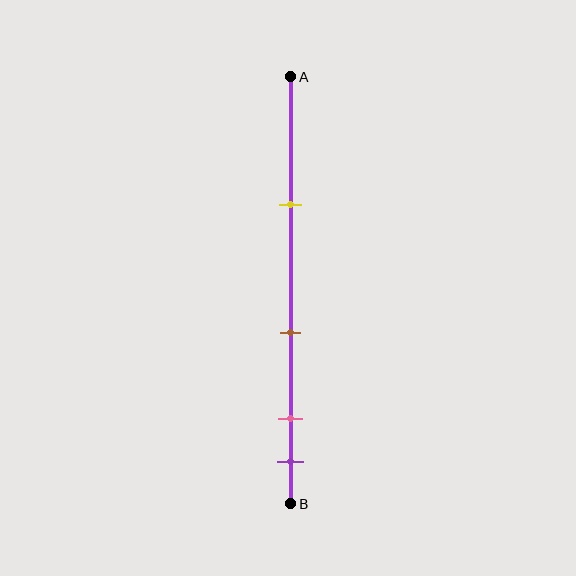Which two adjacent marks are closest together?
The pink and purple marks are the closest adjacent pair.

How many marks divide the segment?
There are 4 marks dividing the segment.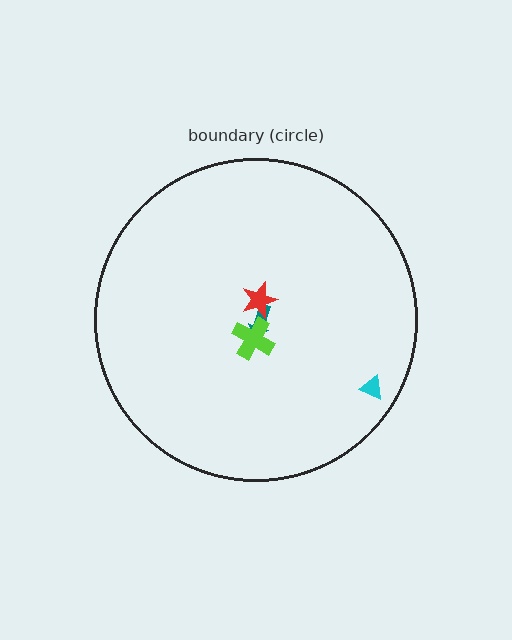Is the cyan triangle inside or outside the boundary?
Inside.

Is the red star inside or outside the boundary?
Inside.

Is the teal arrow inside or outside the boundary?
Inside.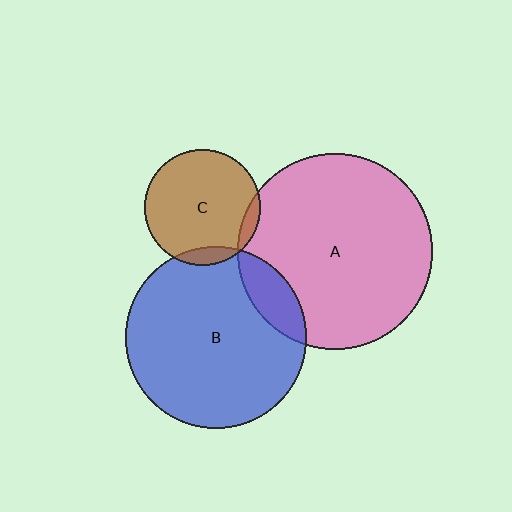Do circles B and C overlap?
Yes.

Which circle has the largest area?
Circle A (pink).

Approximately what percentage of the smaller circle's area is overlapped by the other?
Approximately 10%.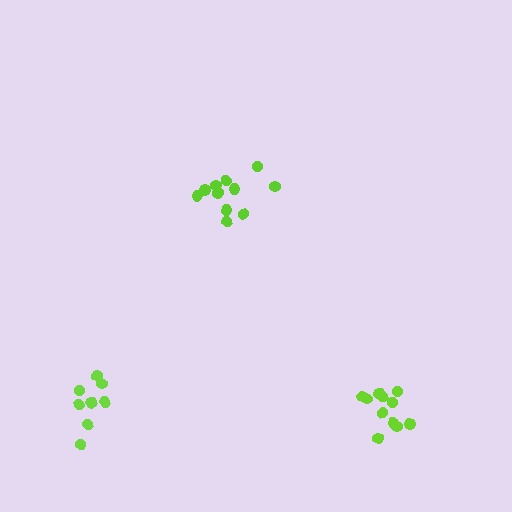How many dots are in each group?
Group 1: 11 dots, Group 2: 11 dots, Group 3: 8 dots (30 total).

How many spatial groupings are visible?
There are 3 spatial groupings.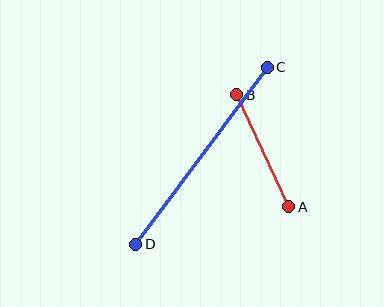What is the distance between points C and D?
The distance is approximately 220 pixels.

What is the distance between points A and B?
The distance is approximately 123 pixels.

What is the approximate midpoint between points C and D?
The midpoint is at approximately (202, 156) pixels.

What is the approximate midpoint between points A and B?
The midpoint is at approximately (263, 151) pixels.